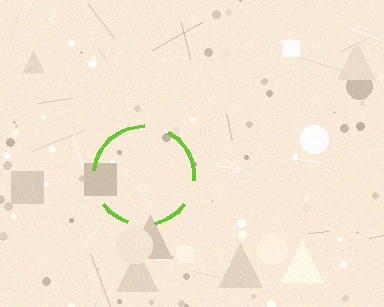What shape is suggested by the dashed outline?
The dashed outline suggests a circle.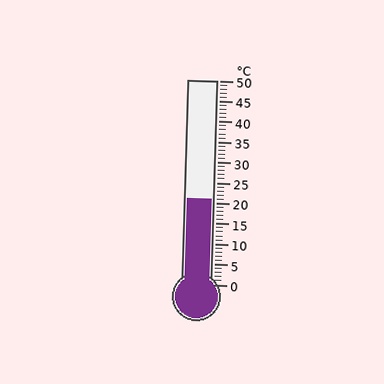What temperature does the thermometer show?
The thermometer shows approximately 21°C.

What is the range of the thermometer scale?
The thermometer scale ranges from 0°C to 50°C.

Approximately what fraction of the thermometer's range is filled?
The thermometer is filled to approximately 40% of its range.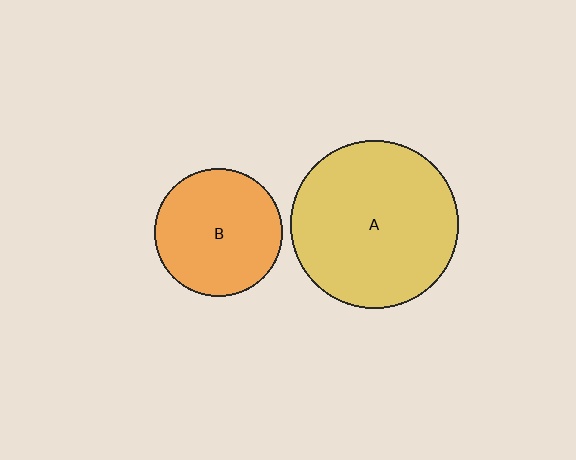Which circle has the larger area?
Circle A (yellow).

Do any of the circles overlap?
No, none of the circles overlap.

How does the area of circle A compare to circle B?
Approximately 1.7 times.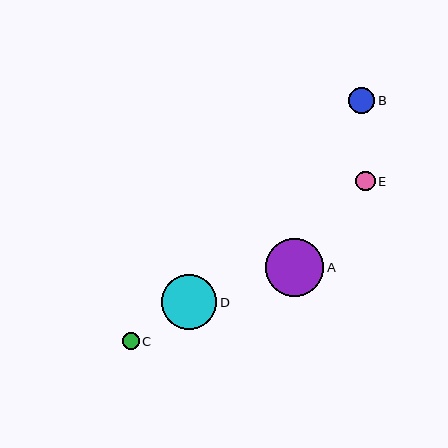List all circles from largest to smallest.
From largest to smallest: A, D, B, E, C.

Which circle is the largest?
Circle A is the largest with a size of approximately 58 pixels.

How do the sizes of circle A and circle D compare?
Circle A and circle D are approximately the same size.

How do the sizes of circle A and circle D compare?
Circle A and circle D are approximately the same size.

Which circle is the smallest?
Circle C is the smallest with a size of approximately 17 pixels.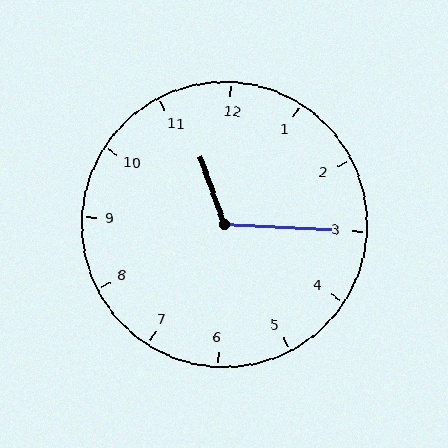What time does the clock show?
11:15.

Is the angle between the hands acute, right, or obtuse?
It is obtuse.